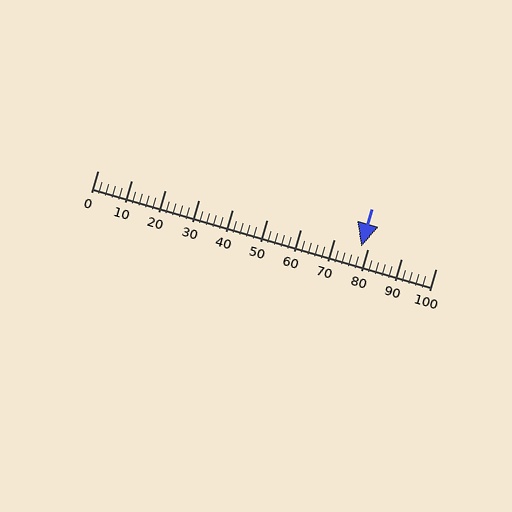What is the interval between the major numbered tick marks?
The major tick marks are spaced 10 units apart.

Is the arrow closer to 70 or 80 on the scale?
The arrow is closer to 80.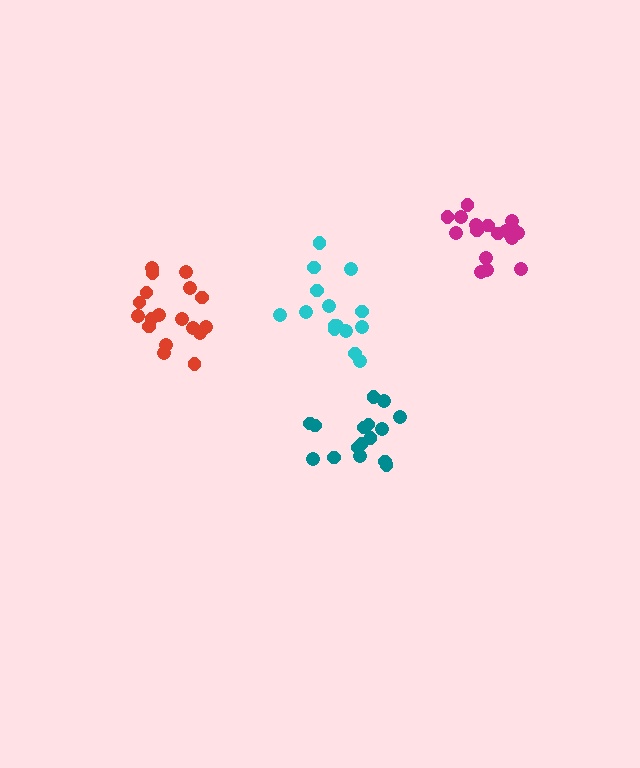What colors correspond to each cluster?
The clusters are colored: red, cyan, teal, magenta.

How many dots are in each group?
Group 1: 18 dots, Group 2: 15 dots, Group 3: 16 dots, Group 4: 17 dots (66 total).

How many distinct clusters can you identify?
There are 4 distinct clusters.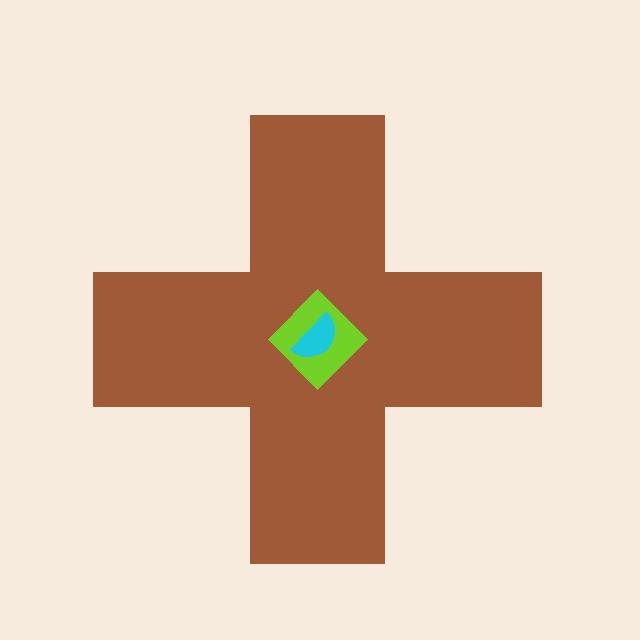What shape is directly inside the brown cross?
The lime diamond.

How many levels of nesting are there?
3.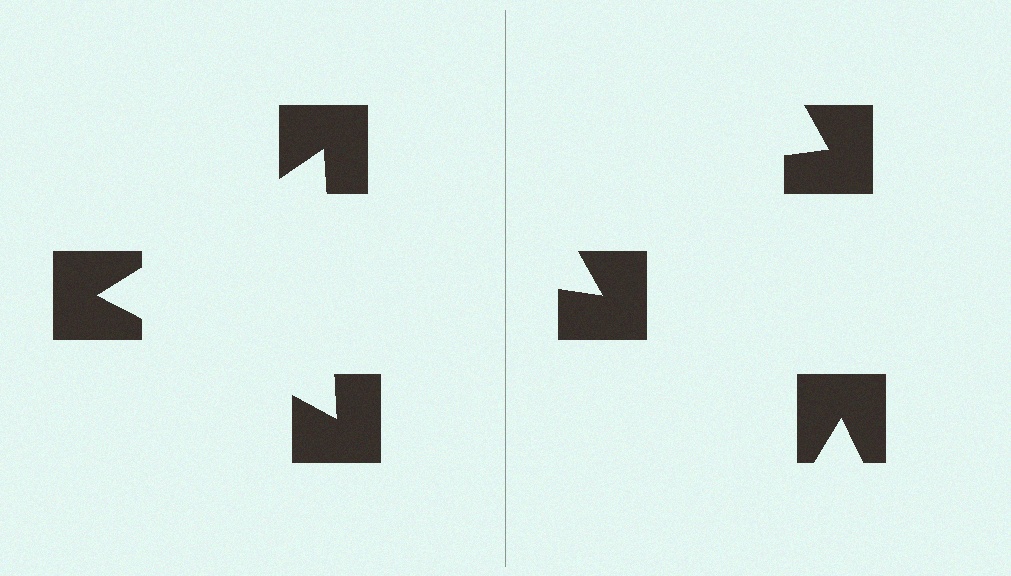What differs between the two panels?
The notched squares are positioned identically on both sides; only the wedge orientations differ. On the left they align to a triangle; on the right they are misaligned.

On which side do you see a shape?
An illusory triangle appears on the left side. On the right side the wedge cuts are rotated, so no coherent shape forms.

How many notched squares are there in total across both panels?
6 — 3 on each side.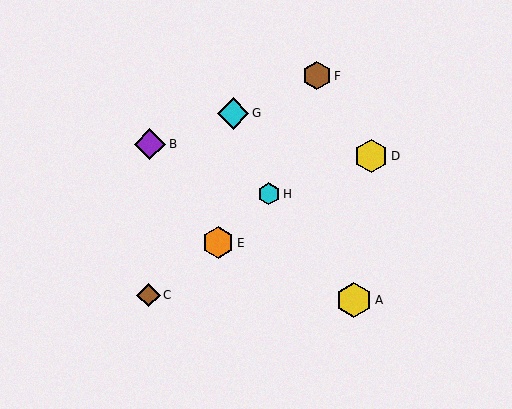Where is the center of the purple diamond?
The center of the purple diamond is at (150, 144).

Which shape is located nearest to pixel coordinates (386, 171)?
The yellow hexagon (labeled D) at (371, 156) is nearest to that location.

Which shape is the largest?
The yellow hexagon (labeled A) is the largest.